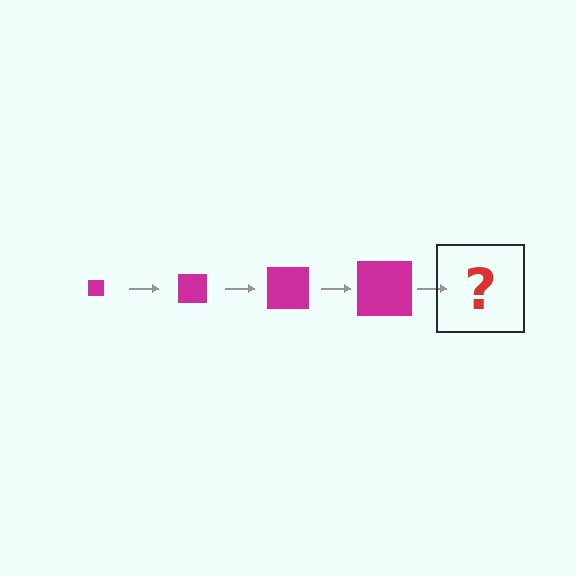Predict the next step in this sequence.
The next step is a magenta square, larger than the previous one.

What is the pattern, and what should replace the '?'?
The pattern is that the square gets progressively larger each step. The '?' should be a magenta square, larger than the previous one.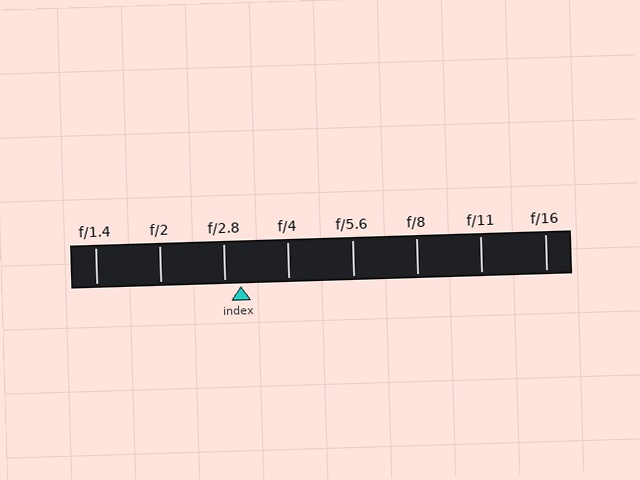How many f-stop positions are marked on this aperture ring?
There are 8 f-stop positions marked.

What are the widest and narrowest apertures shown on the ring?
The widest aperture shown is f/1.4 and the narrowest is f/16.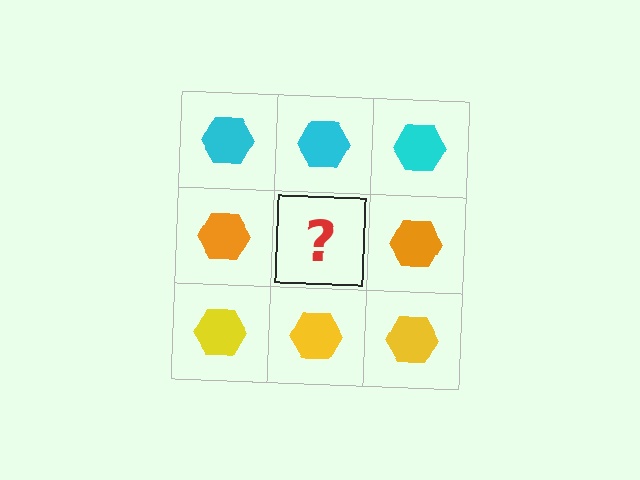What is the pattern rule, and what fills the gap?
The rule is that each row has a consistent color. The gap should be filled with an orange hexagon.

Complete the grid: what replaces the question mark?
The question mark should be replaced with an orange hexagon.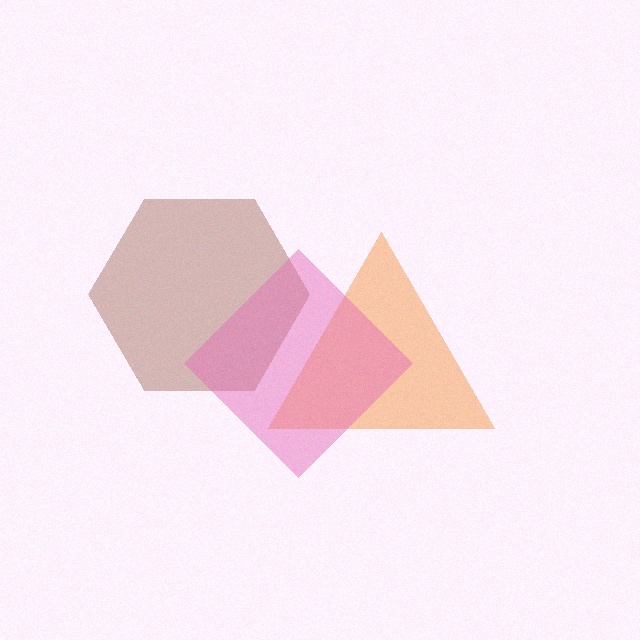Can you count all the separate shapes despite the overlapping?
Yes, there are 3 separate shapes.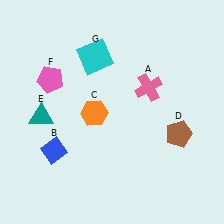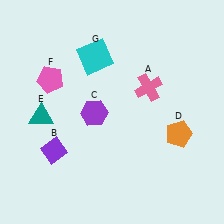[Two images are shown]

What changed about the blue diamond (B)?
In Image 1, B is blue. In Image 2, it changed to purple.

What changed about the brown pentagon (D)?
In Image 1, D is brown. In Image 2, it changed to orange.